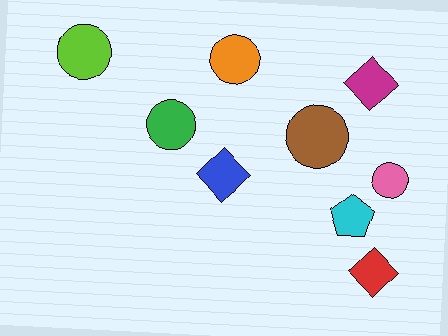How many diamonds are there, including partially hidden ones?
There are 3 diamonds.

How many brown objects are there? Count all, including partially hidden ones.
There is 1 brown object.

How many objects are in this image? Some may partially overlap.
There are 9 objects.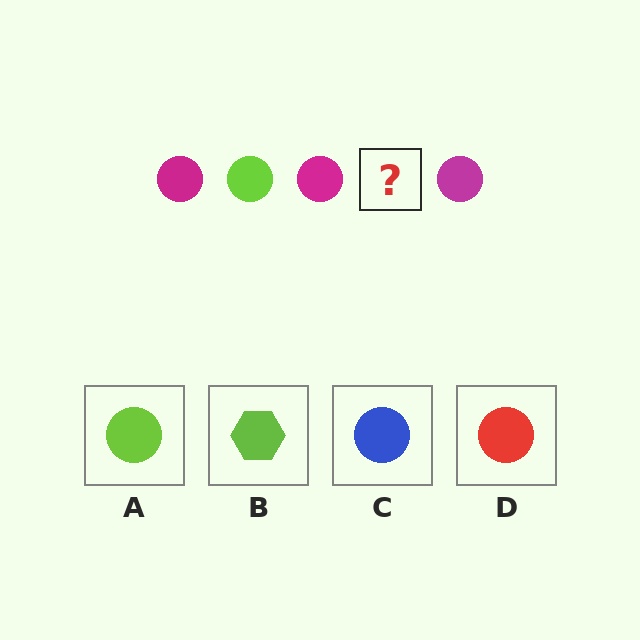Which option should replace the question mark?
Option A.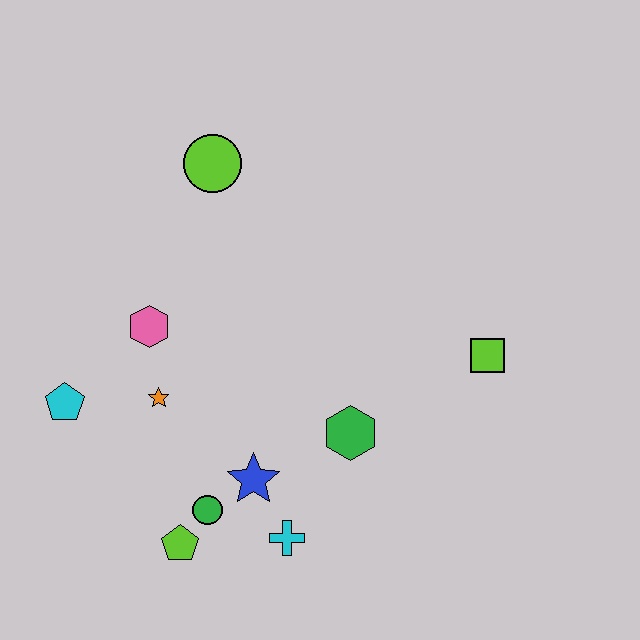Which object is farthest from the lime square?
The cyan pentagon is farthest from the lime square.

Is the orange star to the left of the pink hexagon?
No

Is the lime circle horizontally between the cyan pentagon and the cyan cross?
Yes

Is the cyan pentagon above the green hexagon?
Yes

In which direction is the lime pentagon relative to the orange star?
The lime pentagon is below the orange star.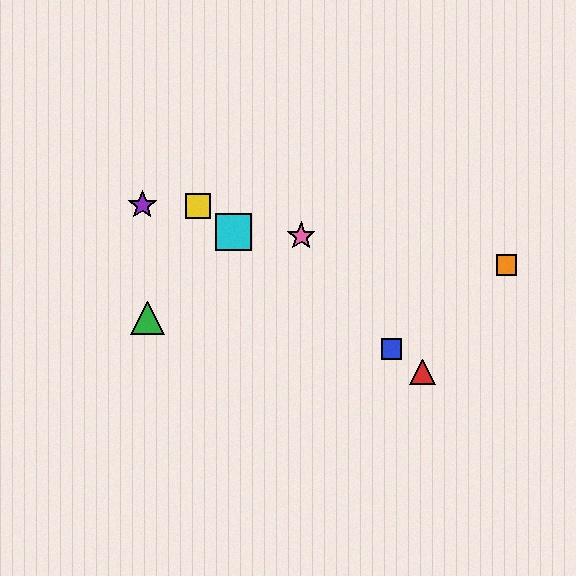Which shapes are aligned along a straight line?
The red triangle, the blue square, the yellow square, the cyan square are aligned along a straight line.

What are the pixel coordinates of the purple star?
The purple star is at (142, 205).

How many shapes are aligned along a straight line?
4 shapes (the red triangle, the blue square, the yellow square, the cyan square) are aligned along a straight line.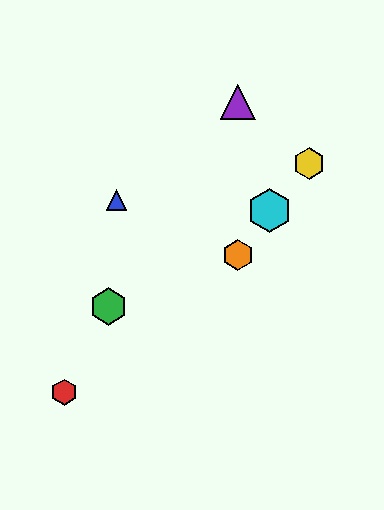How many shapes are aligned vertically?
2 shapes (the purple triangle, the orange hexagon) are aligned vertically.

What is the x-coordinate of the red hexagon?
The red hexagon is at x≈64.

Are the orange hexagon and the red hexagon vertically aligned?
No, the orange hexagon is at x≈238 and the red hexagon is at x≈64.